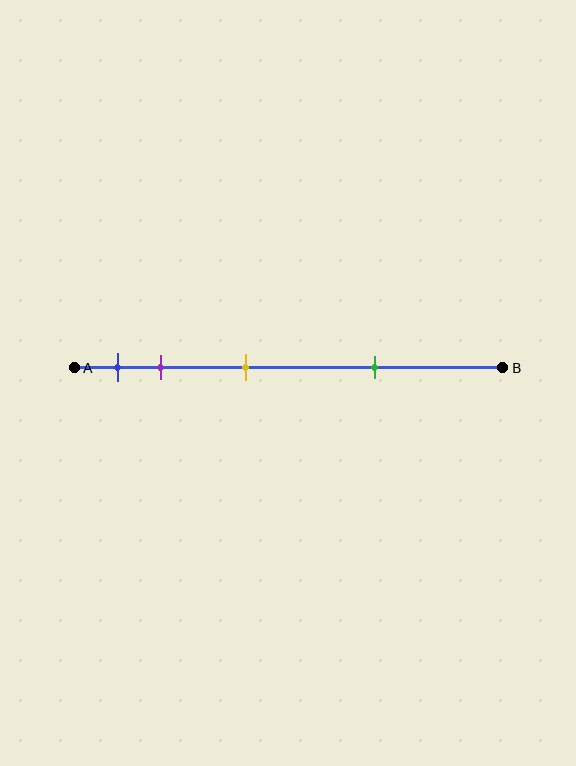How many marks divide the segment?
There are 4 marks dividing the segment.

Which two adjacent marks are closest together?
The blue and purple marks are the closest adjacent pair.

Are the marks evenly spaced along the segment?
No, the marks are not evenly spaced.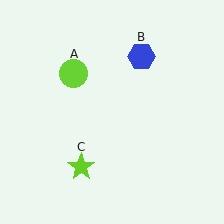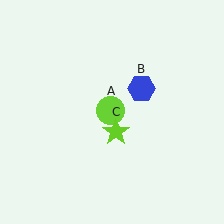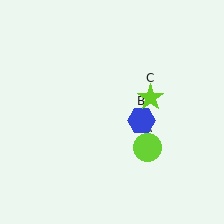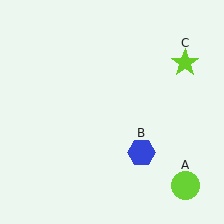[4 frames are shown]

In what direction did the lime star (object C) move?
The lime star (object C) moved up and to the right.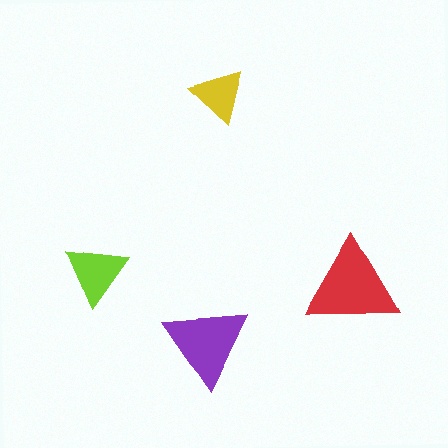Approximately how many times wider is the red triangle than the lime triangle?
About 1.5 times wider.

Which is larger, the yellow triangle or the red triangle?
The red one.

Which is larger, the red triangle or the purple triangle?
The red one.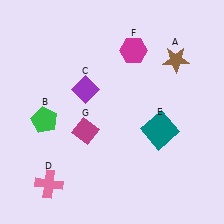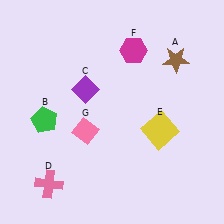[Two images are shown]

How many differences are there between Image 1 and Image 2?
There are 2 differences between the two images.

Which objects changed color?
E changed from teal to yellow. G changed from magenta to pink.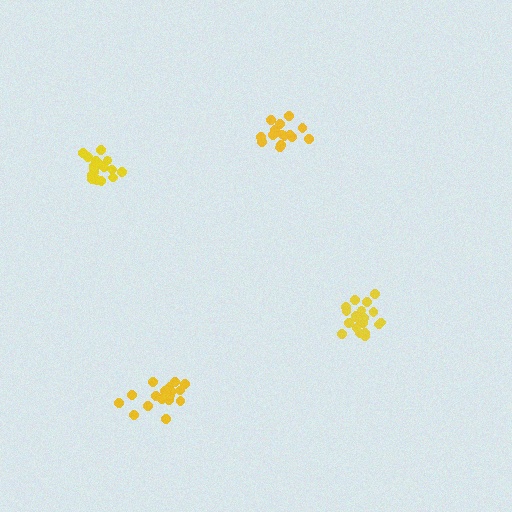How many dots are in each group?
Group 1: 15 dots, Group 2: 21 dots, Group 3: 19 dots, Group 4: 17 dots (72 total).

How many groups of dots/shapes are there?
There are 4 groups.